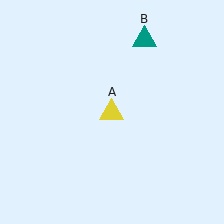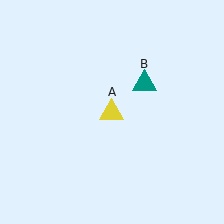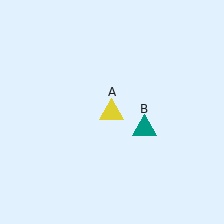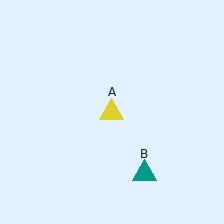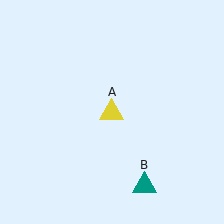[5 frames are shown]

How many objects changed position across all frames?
1 object changed position: teal triangle (object B).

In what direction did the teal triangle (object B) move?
The teal triangle (object B) moved down.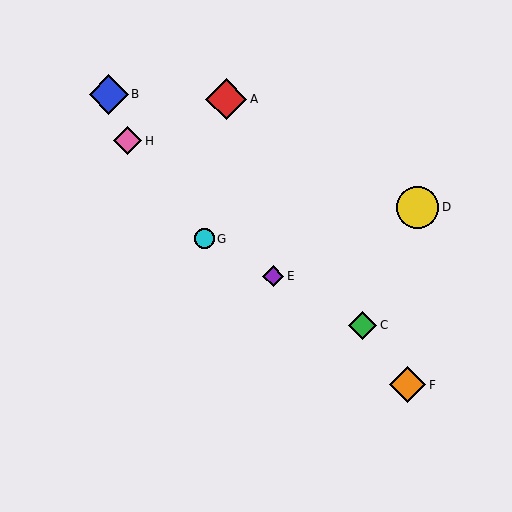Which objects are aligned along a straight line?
Objects C, E, G are aligned along a straight line.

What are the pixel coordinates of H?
Object H is at (127, 141).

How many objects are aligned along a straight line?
3 objects (C, E, G) are aligned along a straight line.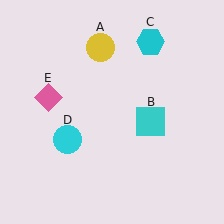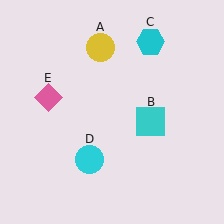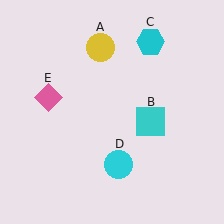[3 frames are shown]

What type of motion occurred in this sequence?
The cyan circle (object D) rotated counterclockwise around the center of the scene.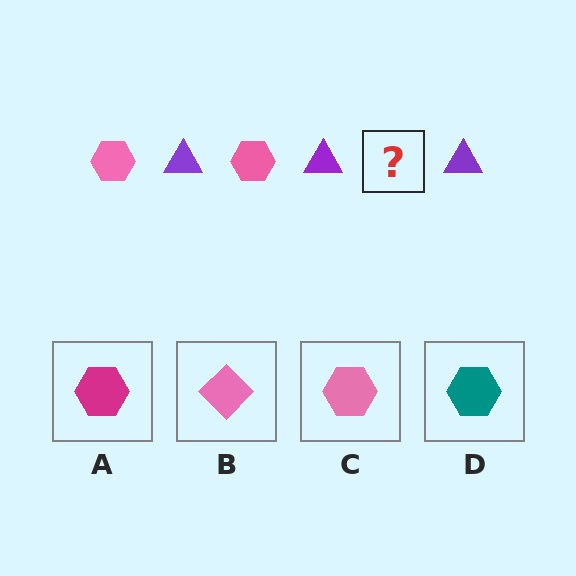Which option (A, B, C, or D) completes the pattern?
C.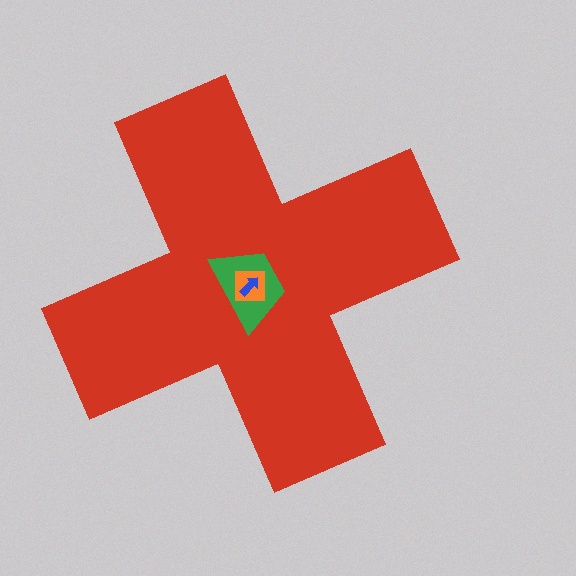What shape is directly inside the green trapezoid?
The orange square.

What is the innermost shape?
The blue arrow.